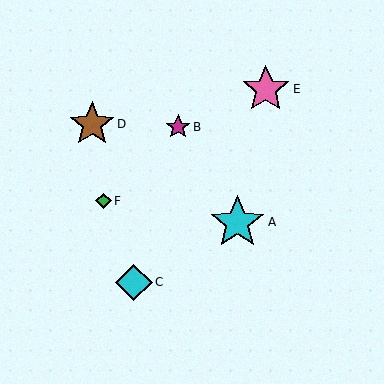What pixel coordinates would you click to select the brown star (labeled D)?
Click at (92, 124) to select the brown star D.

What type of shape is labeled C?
Shape C is a cyan diamond.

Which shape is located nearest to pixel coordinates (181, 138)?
The magenta star (labeled B) at (178, 127) is nearest to that location.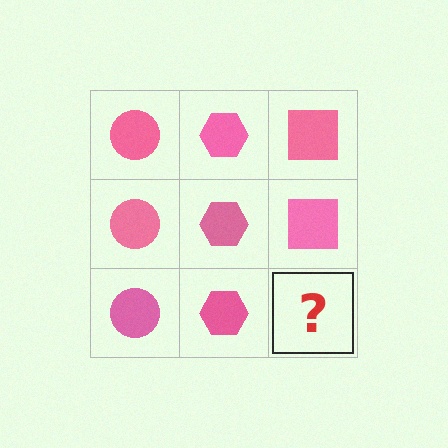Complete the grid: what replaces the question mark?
The question mark should be replaced with a pink square.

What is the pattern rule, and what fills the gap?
The rule is that each column has a consistent shape. The gap should be filled with a pink square.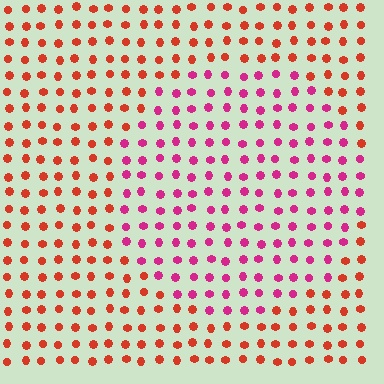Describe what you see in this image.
The image is filled with small red elements in a uniform arrangement. A circle-shaped region is visible where the elements are tinted to a slightly different hue, forming a subtle color boundary.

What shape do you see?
I see a circle.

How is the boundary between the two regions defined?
The boundary is defined purely by a slight shift in hue (about 42 degrees). Spacing, size, and orientation are identical on both sides.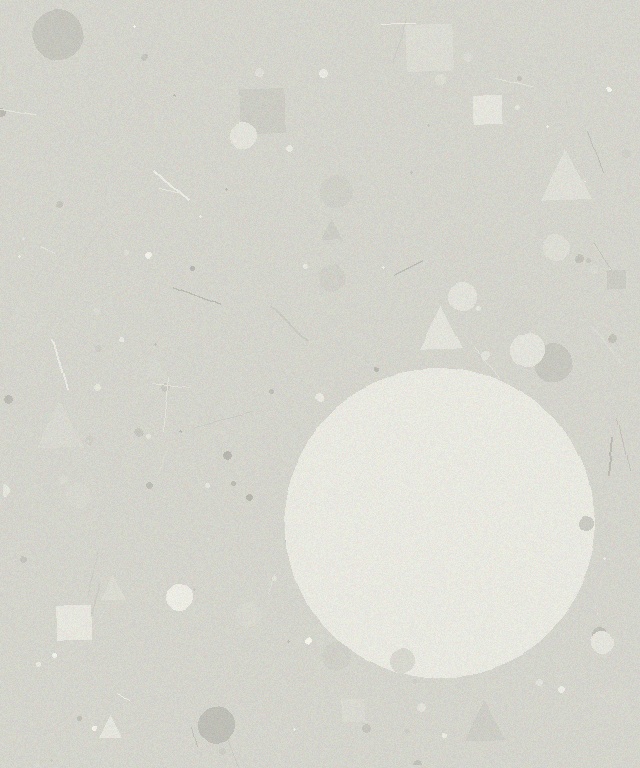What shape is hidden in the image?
A circle is hidden in the image.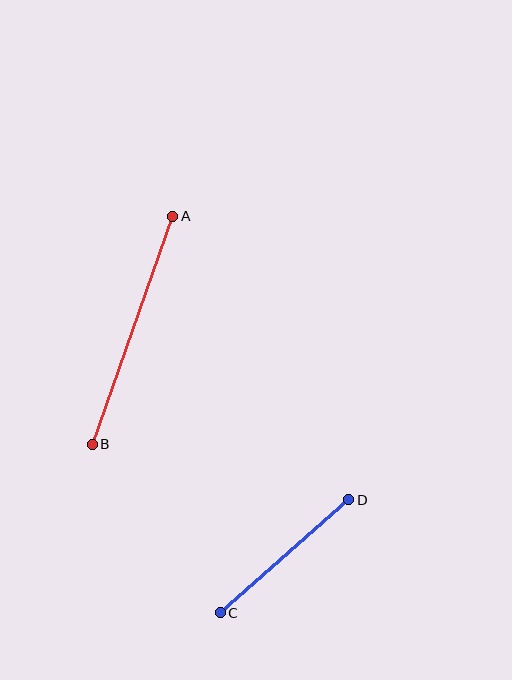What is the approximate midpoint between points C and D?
The midpoint is at approximately (284, 556) pixels.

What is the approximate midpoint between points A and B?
The midpoint is at approximately (132, 330) pixels.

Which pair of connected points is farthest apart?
Points A and B are farthest apart.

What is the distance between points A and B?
The distance is approximately 242 pixels.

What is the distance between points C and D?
The distance is approximately 171 pixels.